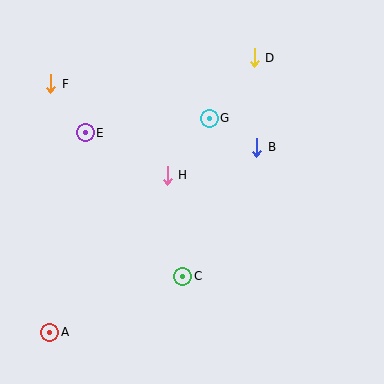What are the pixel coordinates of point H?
Point H is at (167, 175).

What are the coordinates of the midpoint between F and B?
The midpoint between F and B is at (154, 115).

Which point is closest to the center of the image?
Point H at (167, 175) is closest to the center.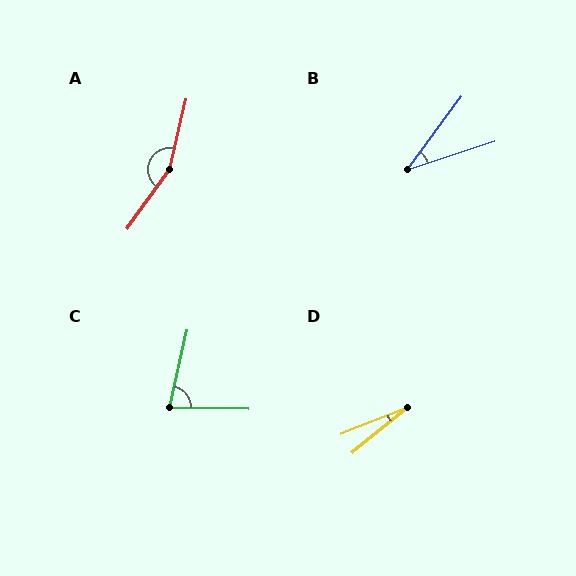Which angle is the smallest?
D, at approximately 17 degrees.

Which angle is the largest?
A, at approximately 158 degrees.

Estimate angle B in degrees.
Approximately 36 degrees.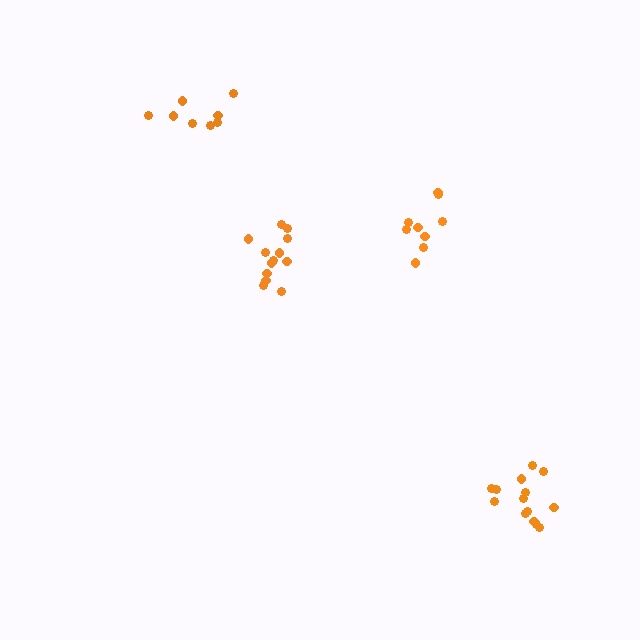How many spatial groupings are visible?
There are 4 spatial groupings.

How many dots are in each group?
Group 1: 14 dots, Group 2: 9 dots, Group 3: 8 dots, Group 4: 13 dots (44 total).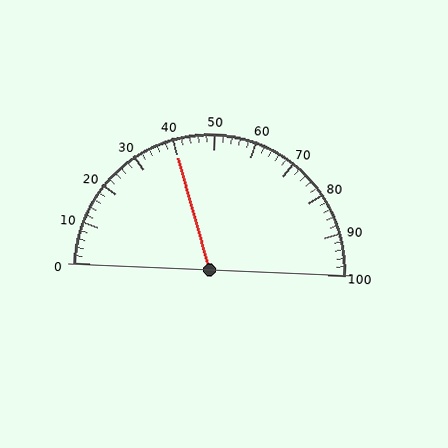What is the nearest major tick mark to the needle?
The nearest major tick mark is 40.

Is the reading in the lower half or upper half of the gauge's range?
The reading is in the lower half of the range (0 to 100).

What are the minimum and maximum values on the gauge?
The gauge ranges from 0 to 100.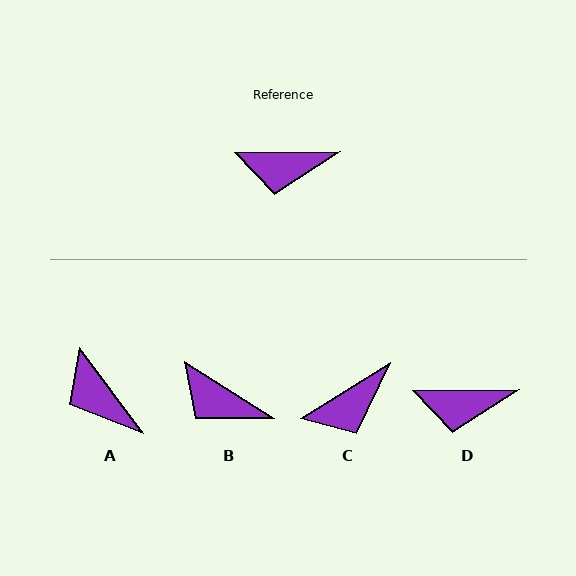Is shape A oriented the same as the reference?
No, it is off by about 54 degrees.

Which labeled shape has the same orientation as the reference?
D.